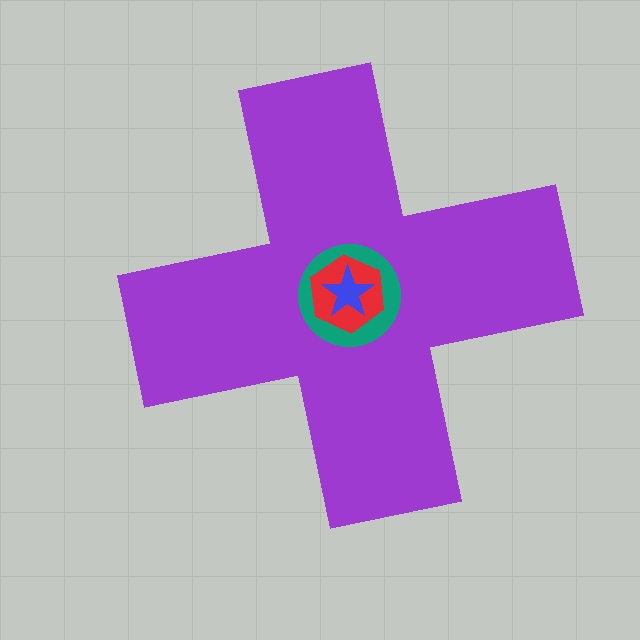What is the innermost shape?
The blue star.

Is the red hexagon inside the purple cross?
Yes.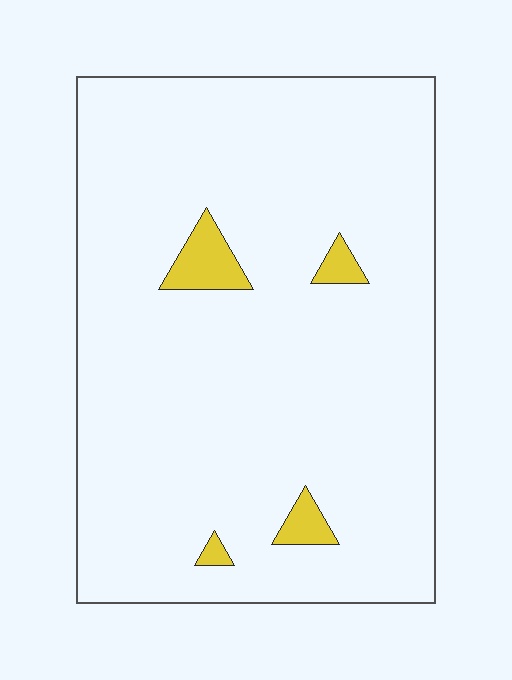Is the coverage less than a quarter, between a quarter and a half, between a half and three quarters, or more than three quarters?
Less than a quarter.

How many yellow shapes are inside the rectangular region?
4.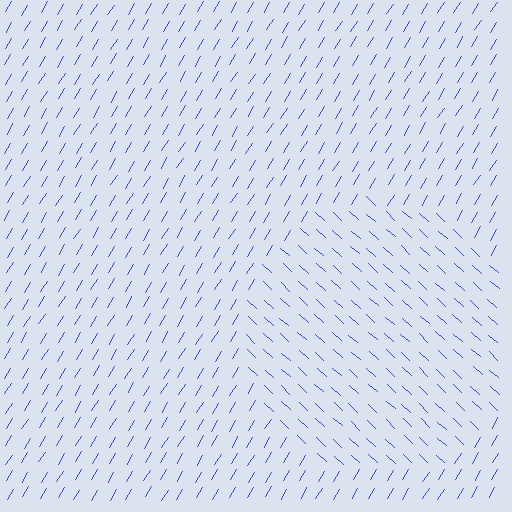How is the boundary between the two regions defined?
The boundary is defined purely by a change in line orientation (approximately 79 degrees difference). All lines are the same color and thickness.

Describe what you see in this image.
The image is filled with small blue line segments. A circle region in the image has lines oriented differently from the surrounding lines, creating a visible texture boundary.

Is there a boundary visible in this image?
Yes, there is a texture boundary formed by a change in line orientation.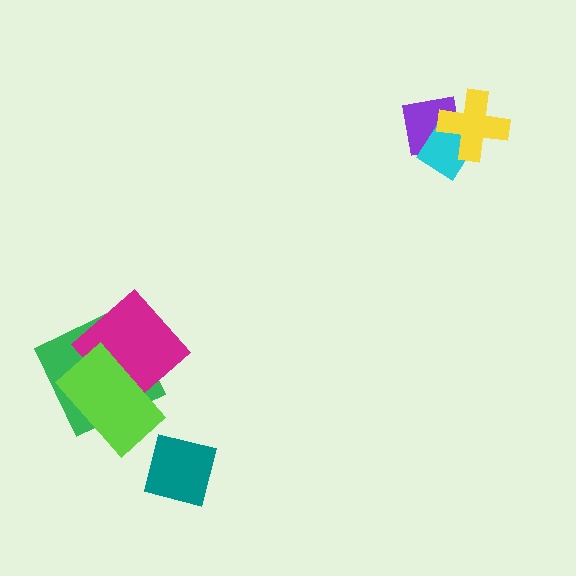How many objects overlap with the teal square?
0 objects overlap with the teal square.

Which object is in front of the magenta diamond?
The lime rectangle is in front of the magenta diamond.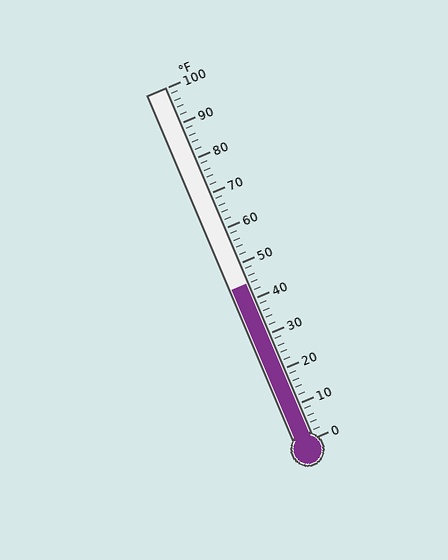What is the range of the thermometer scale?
The thermometer scale ranges from 0°F to 100°F.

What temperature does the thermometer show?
The thermometer shows approximately 44°F.